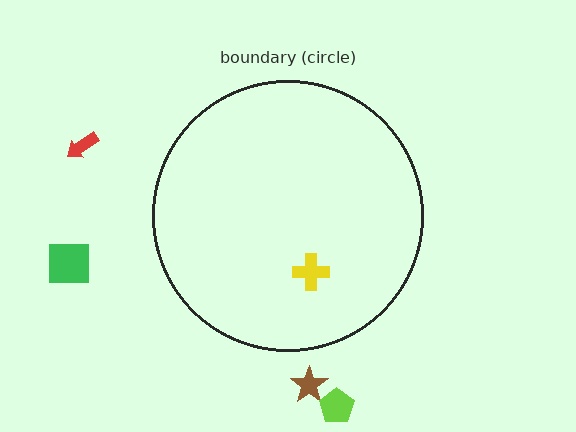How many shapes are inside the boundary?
1 inside, 4 outside.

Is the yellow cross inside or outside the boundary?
Inside.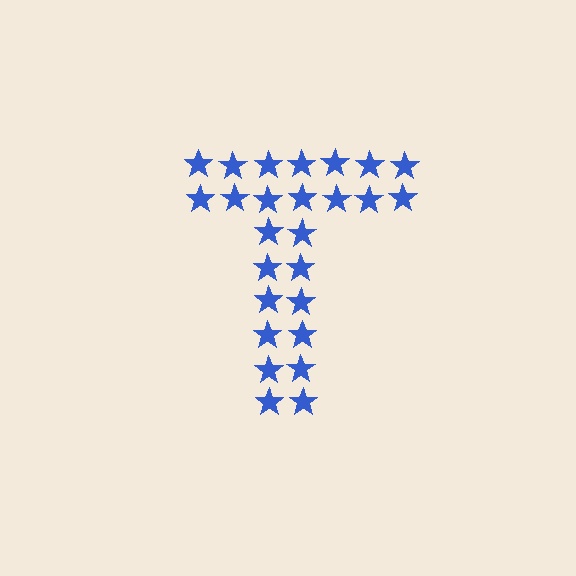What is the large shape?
The large shape is the letter T.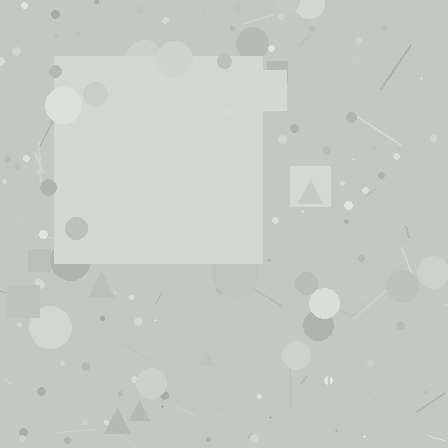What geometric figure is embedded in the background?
A square is embedded in the background.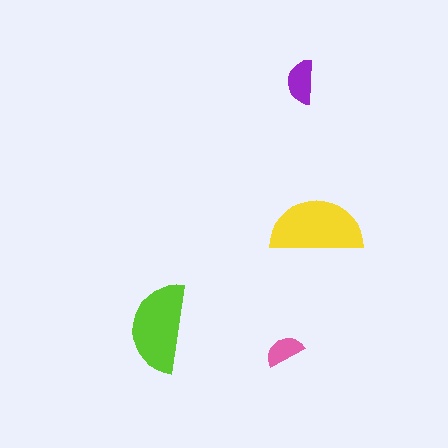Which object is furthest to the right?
The yellow semicircle is rightmost.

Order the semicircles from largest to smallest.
the yellow one, the lime one, the purple one, the pink one.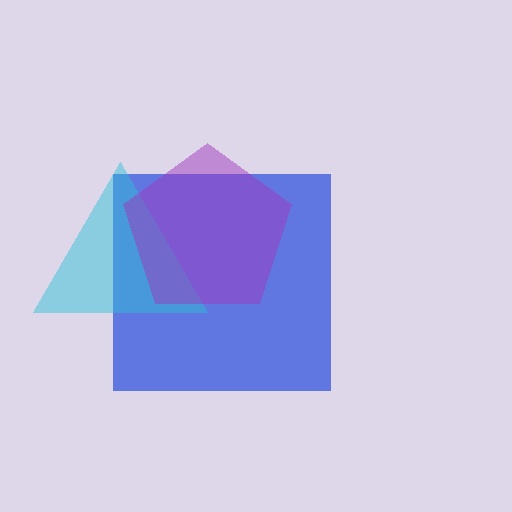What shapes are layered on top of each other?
The layered shapes are: a blue square, a cyan triangle, a purple pentagon.